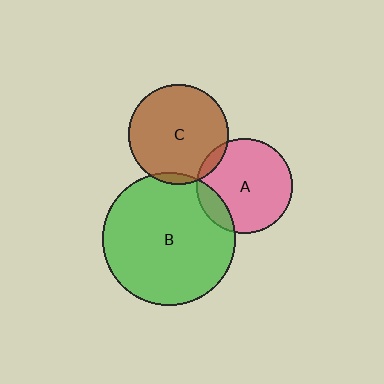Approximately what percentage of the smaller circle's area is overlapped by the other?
Approximately 5%.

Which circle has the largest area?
Circle B (green).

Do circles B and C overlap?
Yes.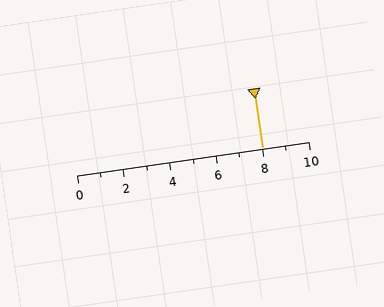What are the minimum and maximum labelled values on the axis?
The axis runs from 0 to 10.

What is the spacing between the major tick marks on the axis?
The major ticks are spaced 2 apart.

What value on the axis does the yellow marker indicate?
The marker indicates approximately 8.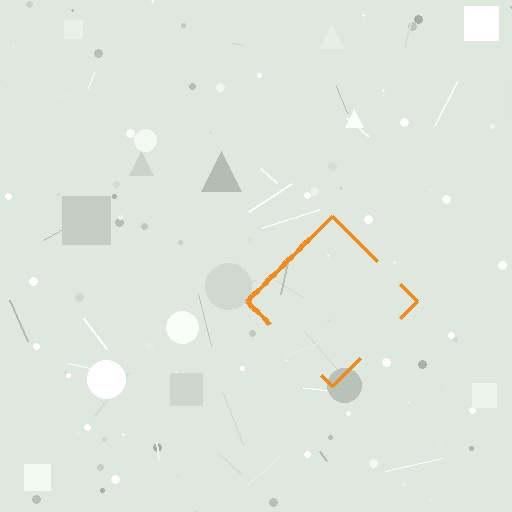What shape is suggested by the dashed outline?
The dashed outline suggests a diamond.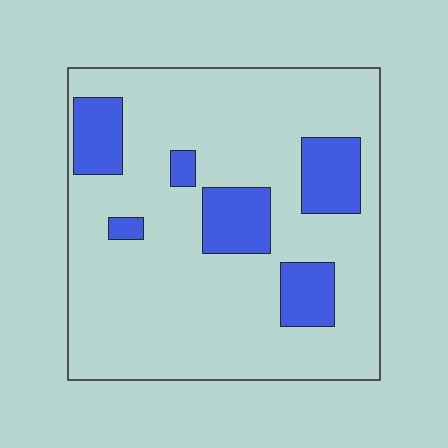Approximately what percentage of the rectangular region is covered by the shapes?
Approximately 20%.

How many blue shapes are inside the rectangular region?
6.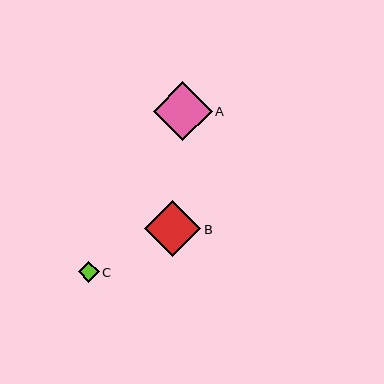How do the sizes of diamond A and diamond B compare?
Diamond A and diamond B are approximately the same size.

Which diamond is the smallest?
Diamond C is the smallest with a size of approximately 21 pixels.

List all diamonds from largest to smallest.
From largest to smallest: A, B, C.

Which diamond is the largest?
Diamond A is the largest with a size of approximately 59 pixels.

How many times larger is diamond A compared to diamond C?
Diamond A is approximately 2.7 times the size of diamond C.